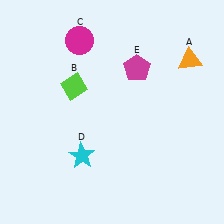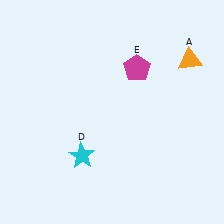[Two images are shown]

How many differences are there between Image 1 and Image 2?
There are 2 differences between the two images.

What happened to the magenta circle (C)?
The magenta circle (C) was removed in Image 2. It was in the top-left area of Image 1.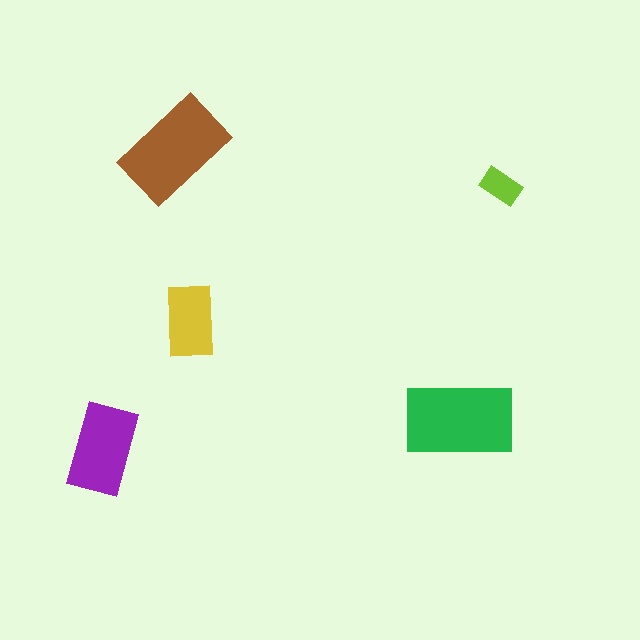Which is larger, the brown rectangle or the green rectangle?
The green one.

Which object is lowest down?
The purple rectangle is bottommost.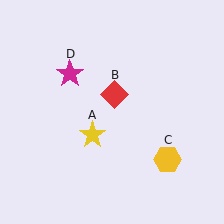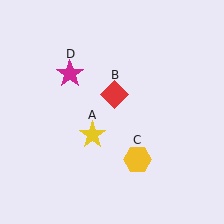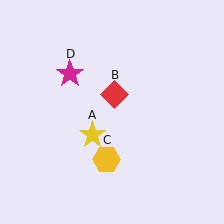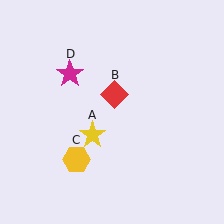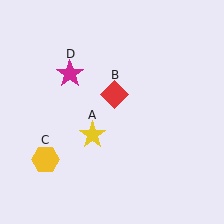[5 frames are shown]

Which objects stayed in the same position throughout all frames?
Yellow star (object A) and red diamond (object B) and magenta star (object D) remained stationary.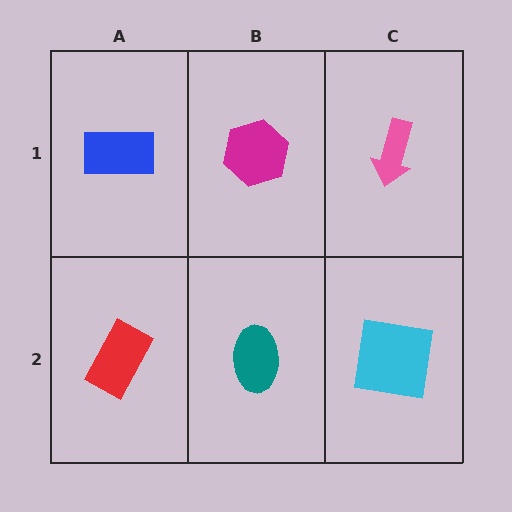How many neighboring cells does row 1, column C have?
2.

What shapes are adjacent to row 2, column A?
A blue rectangle (row 1, column A), a teal ellipse (row 2, column B).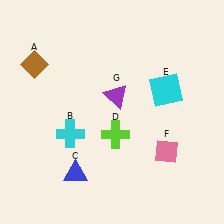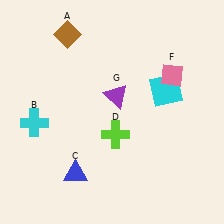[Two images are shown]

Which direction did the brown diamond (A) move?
The brown diamond (A) moved right.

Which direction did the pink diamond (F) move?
The pink diamond (F) moved up.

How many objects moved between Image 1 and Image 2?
3 objects moved between the two images.